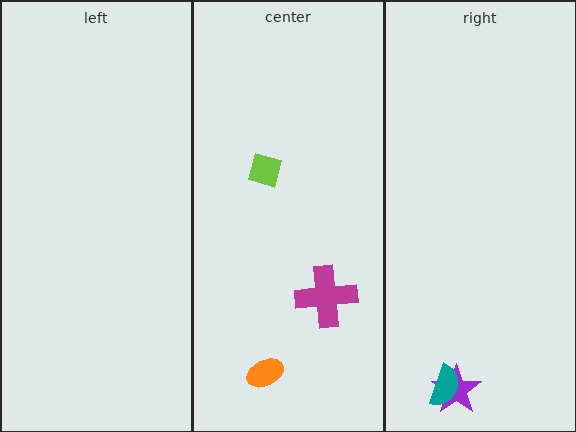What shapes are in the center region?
The magenta cross, the orange ellipse, the lime diamond.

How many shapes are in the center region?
3.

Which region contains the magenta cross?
The center region.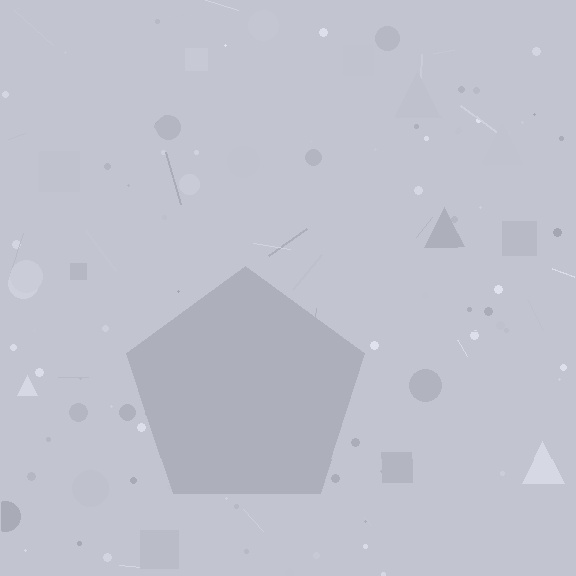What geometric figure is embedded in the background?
A pentagon is embedded in the background.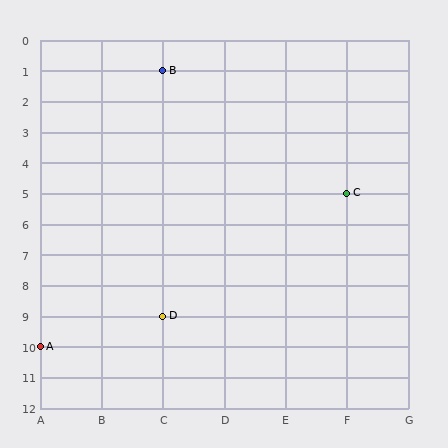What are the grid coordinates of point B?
Point B is at grid coordinates (C, 1).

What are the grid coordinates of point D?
Point D is at grid coordinates (C, 9).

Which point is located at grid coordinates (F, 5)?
Point C is at (F, 5).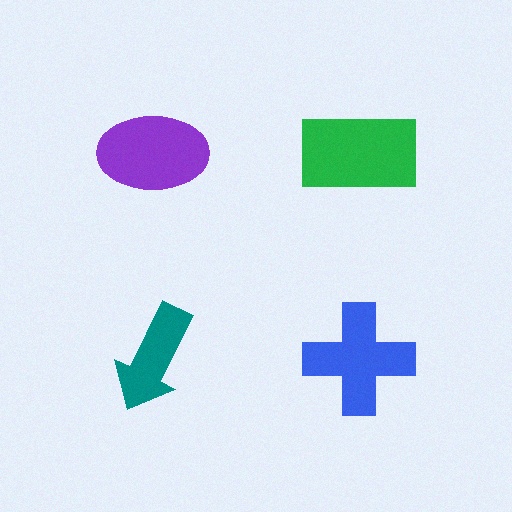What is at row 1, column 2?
A green rectangle.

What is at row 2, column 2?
A blue cross.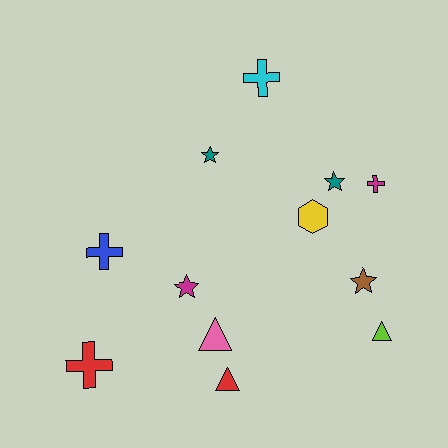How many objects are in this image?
There are 12 objects.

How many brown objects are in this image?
There is 1 brown object.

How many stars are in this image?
There are 4 stars.